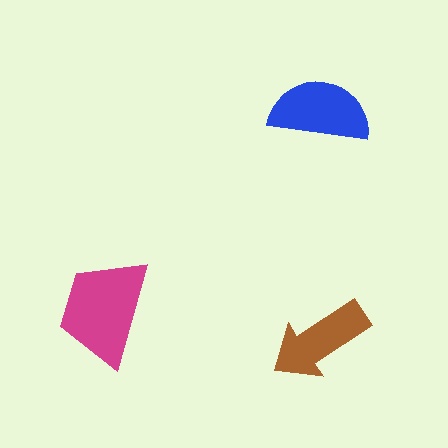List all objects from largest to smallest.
The magenta trapezoid, the blue semicircle, the brown arrow.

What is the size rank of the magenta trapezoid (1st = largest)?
1st.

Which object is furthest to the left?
The magenta trapezoid is leftmost.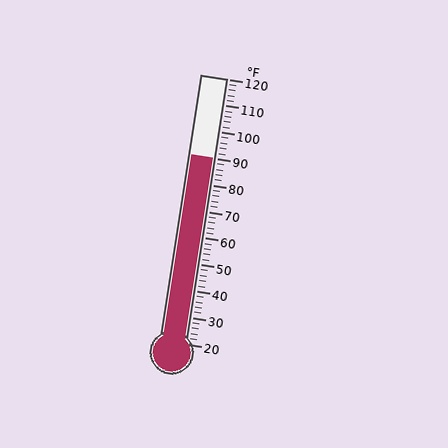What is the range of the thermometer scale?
The thermometer scale ranges from 20°F to 120°F.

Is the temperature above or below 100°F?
The temperature is below 100°F.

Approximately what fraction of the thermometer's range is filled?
The thermometer is filled to approximately 70% of its range.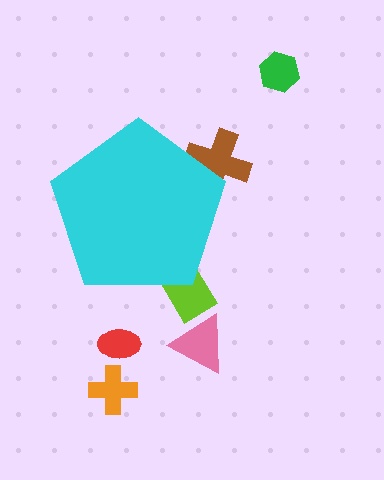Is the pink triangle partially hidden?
No, the pink triangle is fully visible.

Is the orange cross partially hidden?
No, the orange cross is fully visible.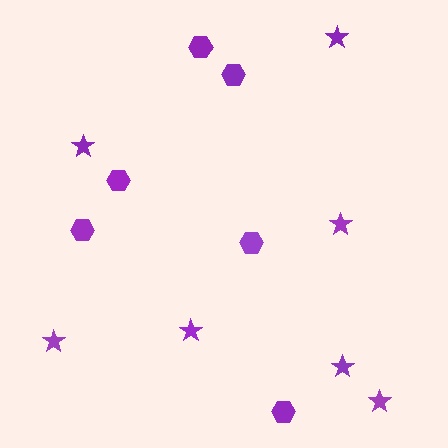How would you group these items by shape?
There are 2 groups: one group of stars (7) and one group of hexagons (6).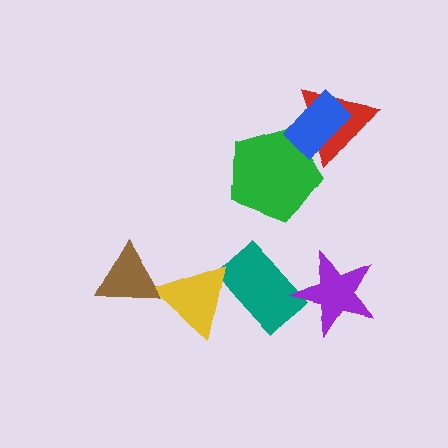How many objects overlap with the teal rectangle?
2 objects overlap with the teal rectangle.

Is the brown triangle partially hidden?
No, no other shape covers it.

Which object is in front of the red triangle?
The blue rectangle is in front of the red triangle.